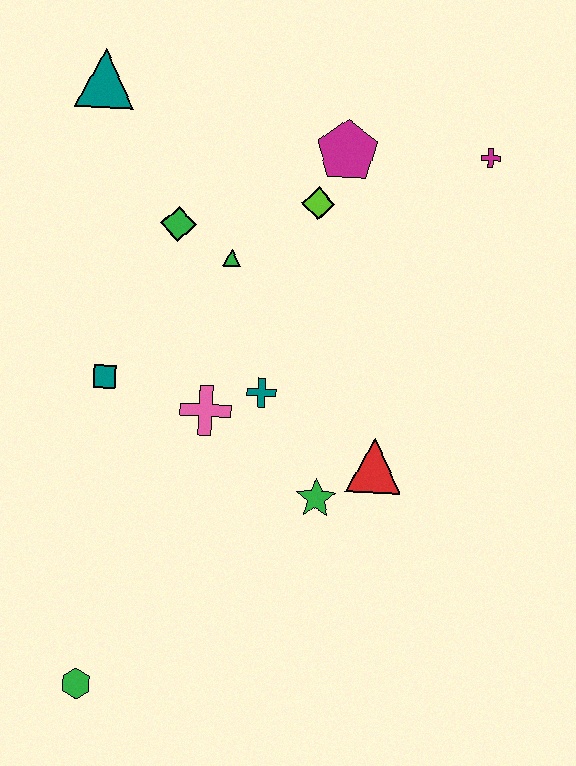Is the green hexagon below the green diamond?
Yes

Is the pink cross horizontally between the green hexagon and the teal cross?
Yes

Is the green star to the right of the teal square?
Yes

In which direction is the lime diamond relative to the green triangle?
The lime diamond is to the right of the green triangle.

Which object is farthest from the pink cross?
The magenta cross is farthest from the pink cross.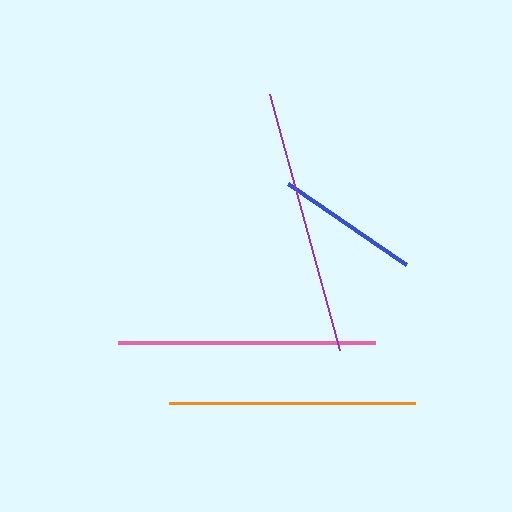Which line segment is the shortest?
The blue line is the shortest at approximately 143 pixels.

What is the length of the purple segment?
The purple segment is approximately 265 pixels long.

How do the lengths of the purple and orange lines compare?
The purple and orange lines are approximately the same length.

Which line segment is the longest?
The purple line is the longest at approximately 265 pixels.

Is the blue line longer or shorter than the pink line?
The pink line is longer than the blue line.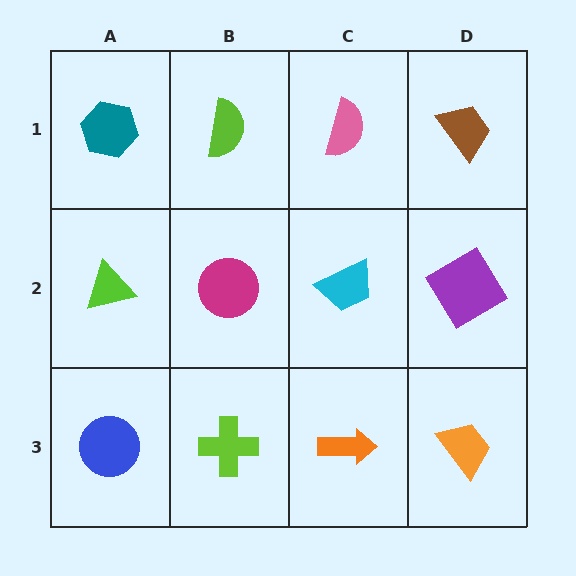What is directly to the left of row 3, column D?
An orange arrow.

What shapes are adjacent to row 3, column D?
A purple diamond (row 2, column D), an orange arrow (row 3, column C).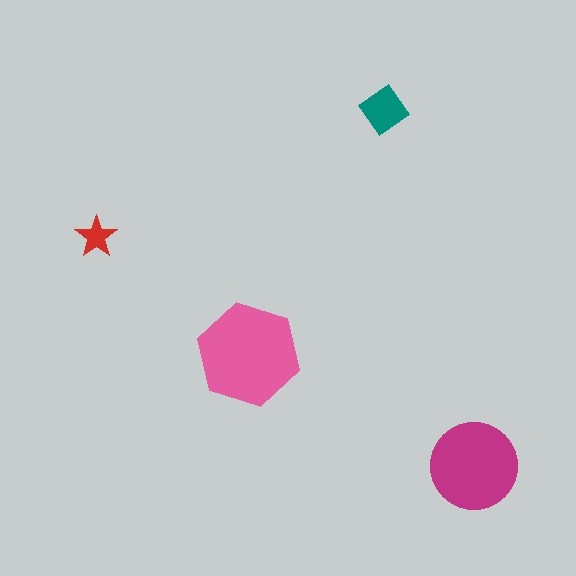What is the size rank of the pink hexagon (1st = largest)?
1st.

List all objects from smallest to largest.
The red star, the teal diamond, the magenta circle, the pink hexagon.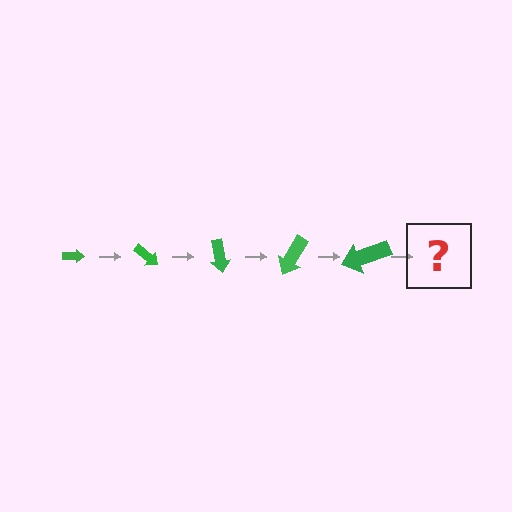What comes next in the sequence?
The next element should be an arrow, larger than the previous one and rotated 200 degrees from the start.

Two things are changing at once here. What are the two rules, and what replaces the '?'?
The two rules are that the arrow grows larger each step and it rotates 40 degrees each step. The '?' should be an arrow, larger than the previous one and rotated 200 degrees from the start.